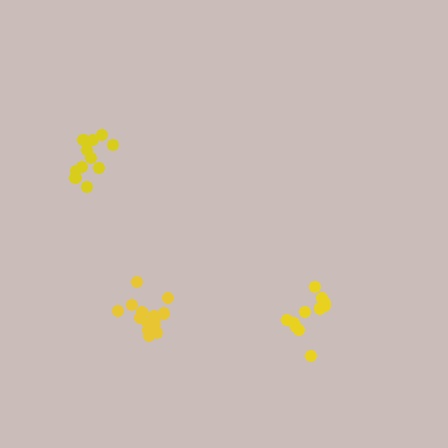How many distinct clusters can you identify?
There are 3 distinct clusters.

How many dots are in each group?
Group 1: 11 dots, Group 2: 11 dots, Group 3: 15 dots (37 total).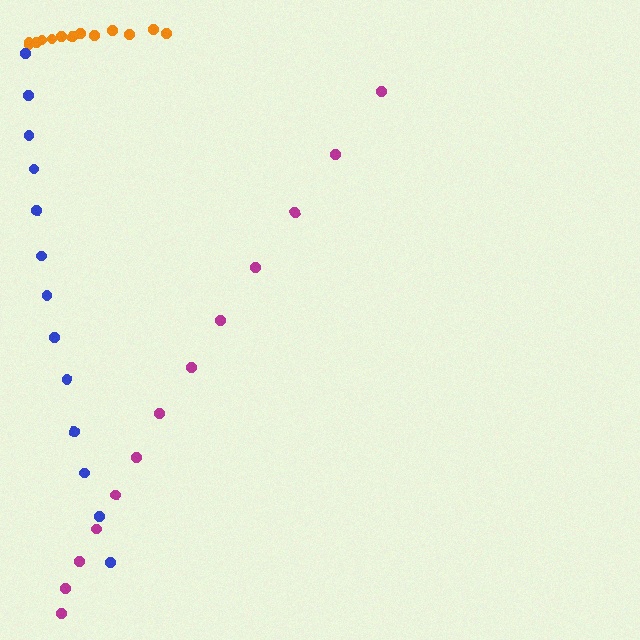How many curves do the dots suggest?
There are 3 distinct paths.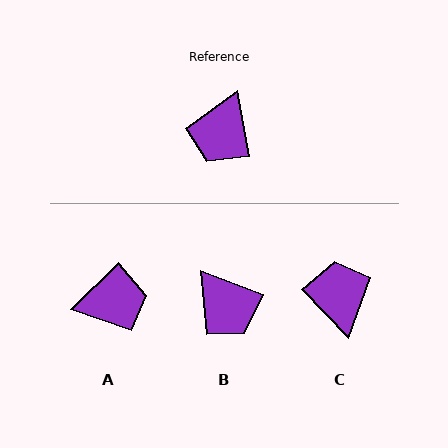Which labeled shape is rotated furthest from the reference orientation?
C, about 146 degrees away.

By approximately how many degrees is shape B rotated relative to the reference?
Approximately 59 degrees counter-clockwise.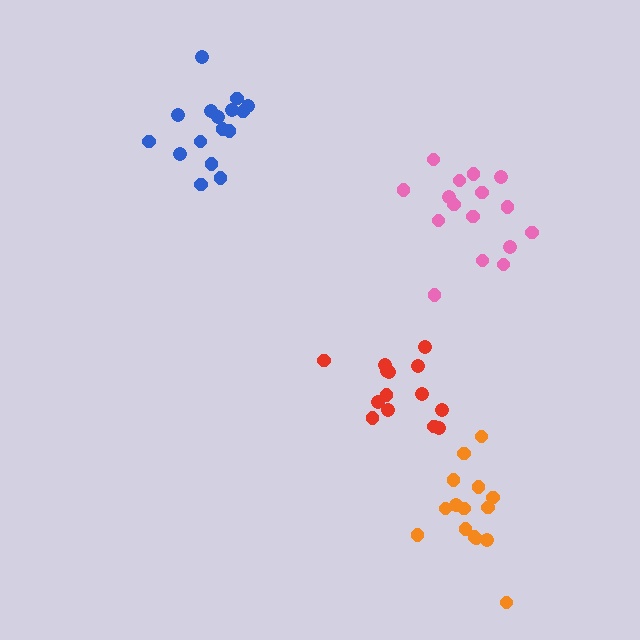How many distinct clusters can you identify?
There are 4 distinct clusters.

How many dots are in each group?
Group 1: 16 dots, Group 2: 14 dots, Group 3: 16 dots, Group 4: 16 dots (62 total).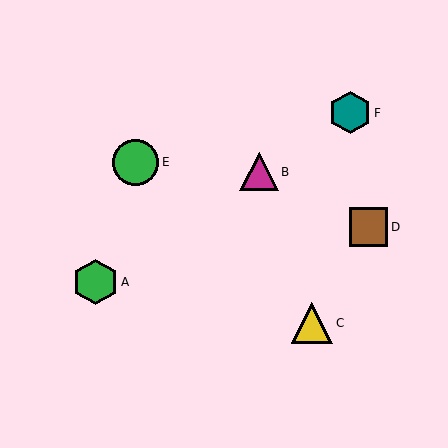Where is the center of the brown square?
The center of the brown square is at (369, 227).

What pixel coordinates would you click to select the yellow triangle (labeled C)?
Click at (312, 323) to select the yellow triangle C.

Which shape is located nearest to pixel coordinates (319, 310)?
The yellow triangle (labeled C) at (312, 323) is nearest to that location.